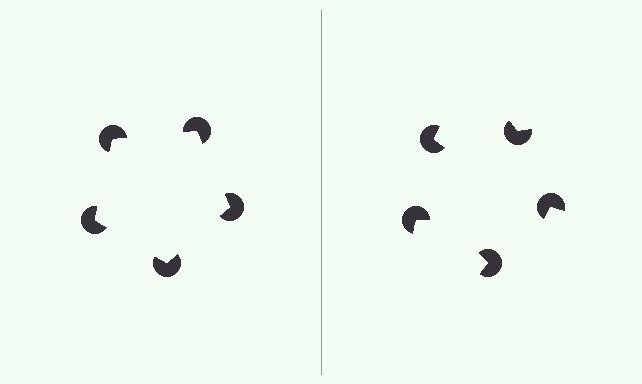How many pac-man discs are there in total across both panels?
10 — 5 on each side.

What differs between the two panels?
The pac-man discs are positioned identically on both sides; only the wedge orientations differ. On the left they align to a pentagon; on the right they are misaligned.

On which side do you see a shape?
An illusory pentagon appears on the left side. On the right side the wedge cuts are rotated, so no coherent shape forms.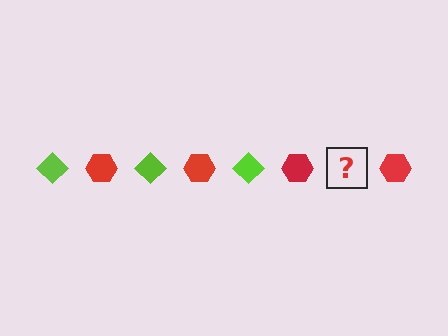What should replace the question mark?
The question mark should be replaced with a lime diamond.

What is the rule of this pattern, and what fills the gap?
The rule is that the pattern alternates between lime diamond and red hexagon. The gap should be filled with a lime diamond.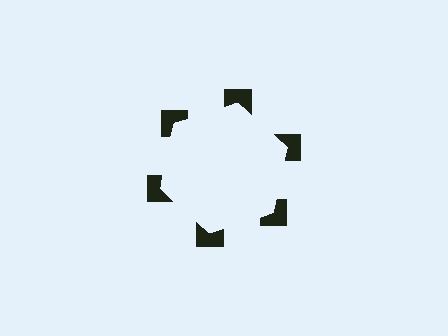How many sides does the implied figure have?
6 sides.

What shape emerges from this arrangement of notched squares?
An illusory hexagon — its edges are inferred from the aligned wedge cuts in the notched squares, not physically drawn.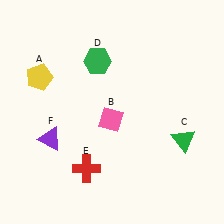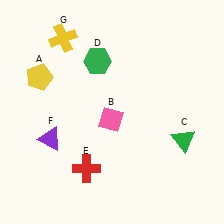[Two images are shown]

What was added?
A yellow cross (G) was added in Image 2.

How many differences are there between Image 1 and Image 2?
There is 1 difference between the two images.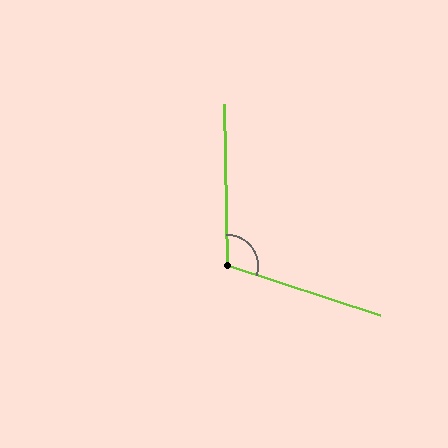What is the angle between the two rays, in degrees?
Approximately 109 degrees.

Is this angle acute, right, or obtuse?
It is obtuse.